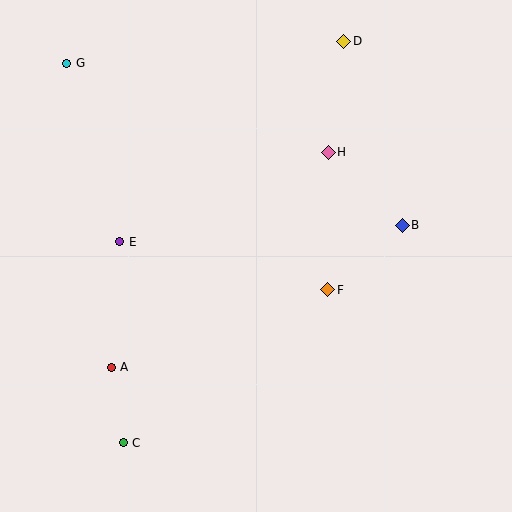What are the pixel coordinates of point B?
Point B is at (402, 225).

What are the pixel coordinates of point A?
Point A is at (111, 367).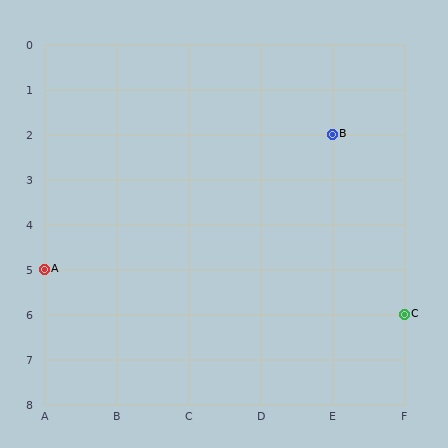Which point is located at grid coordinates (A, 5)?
Point A is at (A, 5).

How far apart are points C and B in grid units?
Points C and B are 1 column and 4 rows apart (about 4.1 grid units diagonally).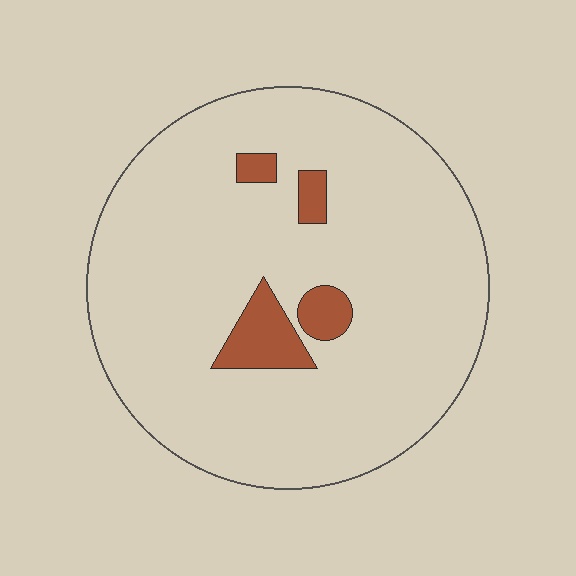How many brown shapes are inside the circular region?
4.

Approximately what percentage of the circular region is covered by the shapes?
Approximately 10%.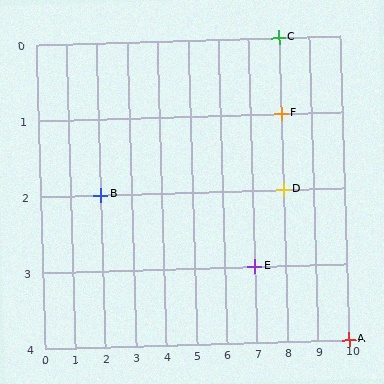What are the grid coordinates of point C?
Point C is at grid coordinates (8, 0).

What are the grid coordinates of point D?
Point D is at grid coordinates (8, 2).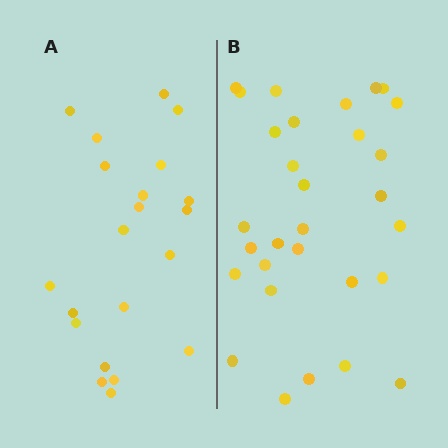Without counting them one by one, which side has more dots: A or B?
Region B (the right region) has more dots.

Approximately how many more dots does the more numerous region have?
Region B has roughly 8 or so more dots than region A.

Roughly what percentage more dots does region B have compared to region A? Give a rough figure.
About 45% more.